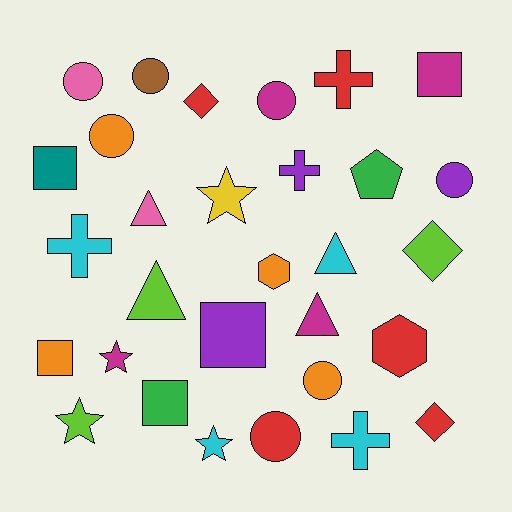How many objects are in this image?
There are 30 objects.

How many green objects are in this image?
There are 2 green objects.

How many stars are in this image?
There are 4 stars.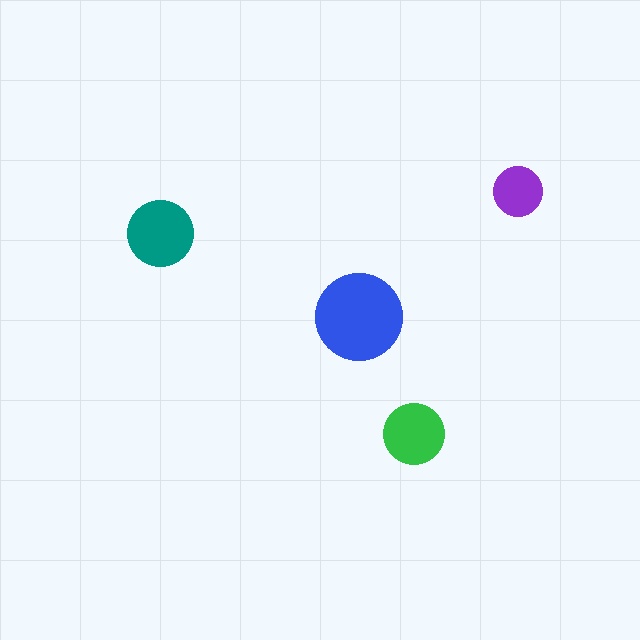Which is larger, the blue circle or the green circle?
The blue one.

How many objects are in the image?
There are 4 objects in the image.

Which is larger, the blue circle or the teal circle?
The blue one.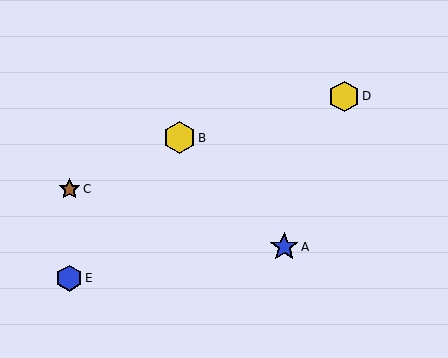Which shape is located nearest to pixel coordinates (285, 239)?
The blue star (labeled A) at (284, 247) is nearest to that location.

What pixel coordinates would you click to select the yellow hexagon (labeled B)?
Click at (179, 138) to select the yellow hexagon B.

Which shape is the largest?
The yellow hexagon (labeled B) is the largest.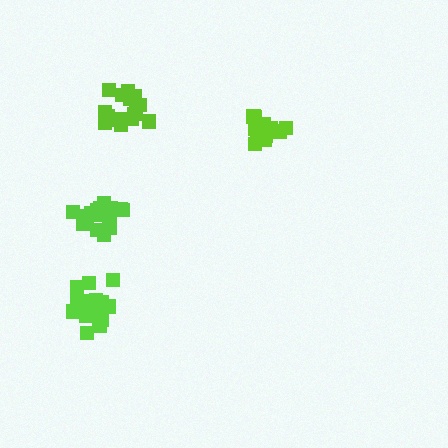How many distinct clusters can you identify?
There are 4 distinct clusters.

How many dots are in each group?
Group 1: 17 dots, Group 2: 15 dots, Group 3: 17 dots, Group 4: 16 dots (65 total).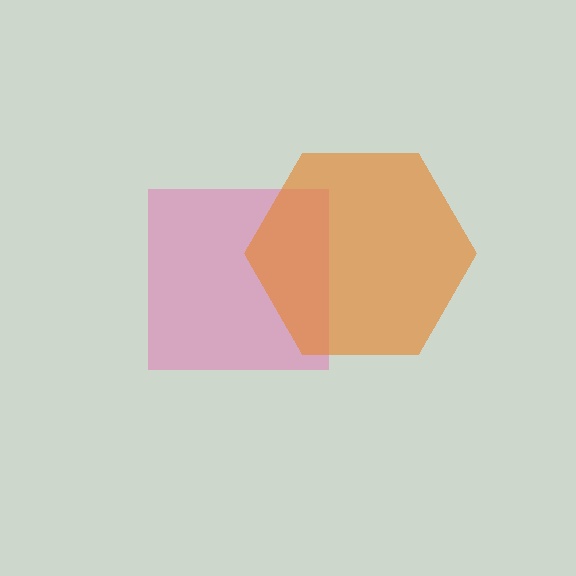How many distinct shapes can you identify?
There are 2 distinct shapes: a pink square, an orange hexagon.